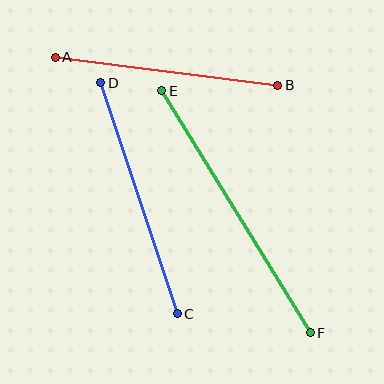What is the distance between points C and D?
The distance is approximately 243 pixels.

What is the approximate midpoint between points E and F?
The midpoint is at approximately (236, 212) pixels.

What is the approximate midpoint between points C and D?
The midpoint is at approximately (139, 198) pixels.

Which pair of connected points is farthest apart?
Points E and F are farthest apart.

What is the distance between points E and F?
The distance is approximately 284 pixels.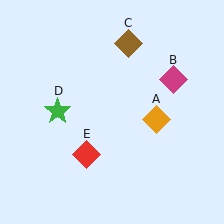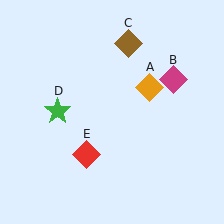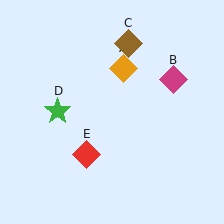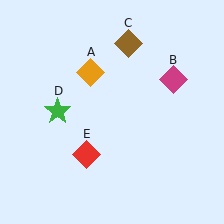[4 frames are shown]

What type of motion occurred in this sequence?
The orange diamond (object A) rotated counterclockwise around the center of the scene.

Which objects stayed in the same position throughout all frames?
Magenta diamond (object B) and brown diamond (object C) and green star (object D) and red diamond (object E) remained stationary.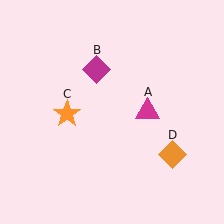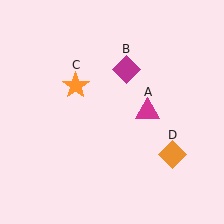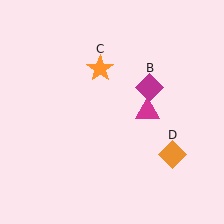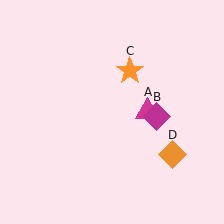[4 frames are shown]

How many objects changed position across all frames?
2 objects changed position: magenta diamond (object B), orange star (object C).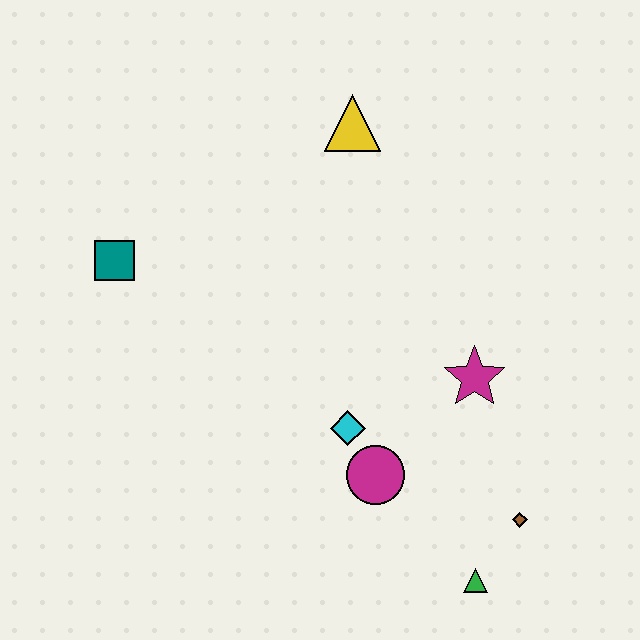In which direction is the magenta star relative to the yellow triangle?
The magenta star is below the yellow triangle.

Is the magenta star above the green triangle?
Yes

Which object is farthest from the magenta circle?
The yellow triangle is farthest from the magenta circle.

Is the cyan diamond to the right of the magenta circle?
No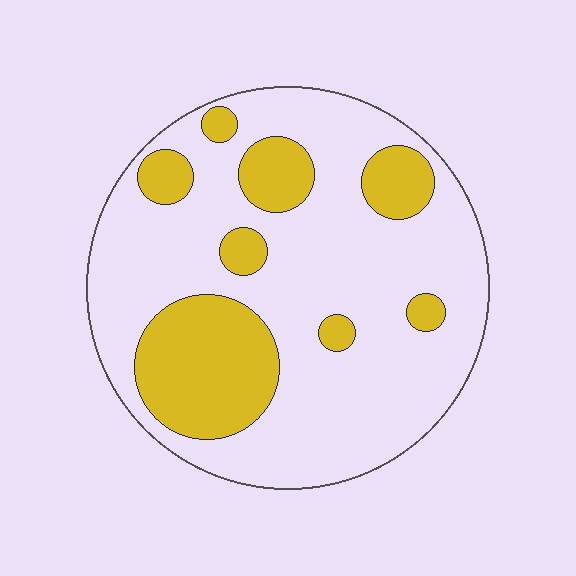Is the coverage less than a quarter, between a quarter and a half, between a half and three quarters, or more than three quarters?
Between a quarter and a half.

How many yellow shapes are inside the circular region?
8.